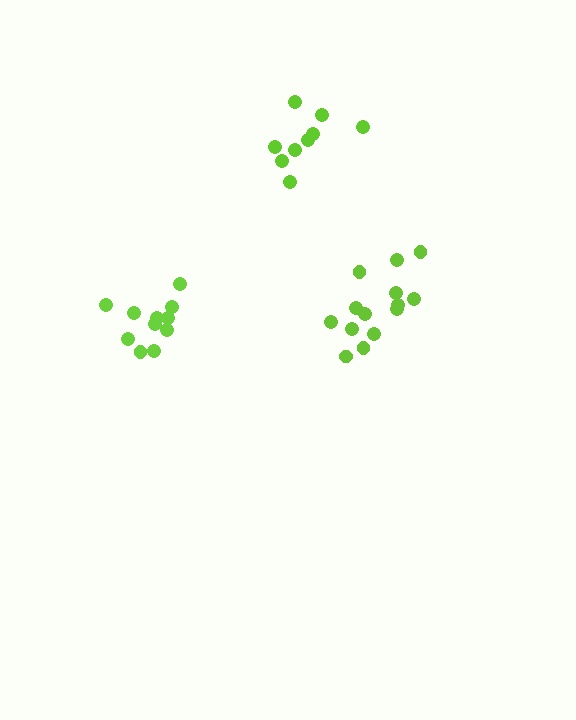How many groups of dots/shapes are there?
There are 3 groups.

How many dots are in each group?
Group 1: 14 dots, Group 2: 9 dots, Group 3: 11 dots (34 total).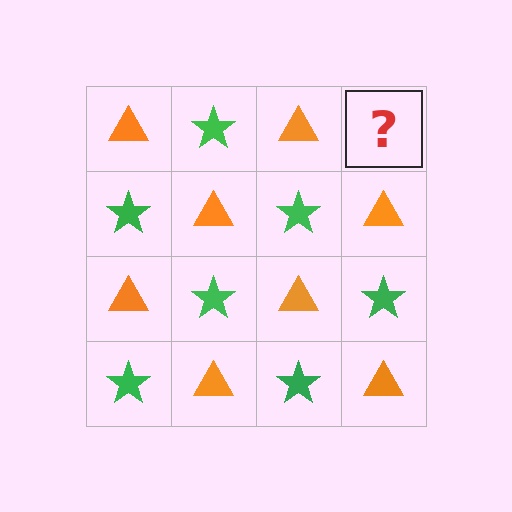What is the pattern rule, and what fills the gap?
The rule is that it alternates orange triangle and green star in a checkerboard pattern. The gap should be filled with a green star.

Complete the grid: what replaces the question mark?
The question mark should be replaced with a green star.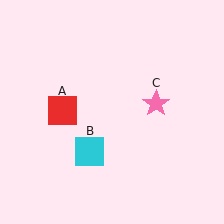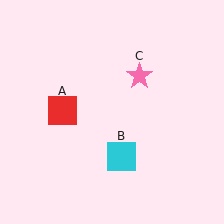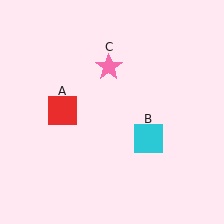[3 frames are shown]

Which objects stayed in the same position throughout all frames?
Red square (object A) remained stationary.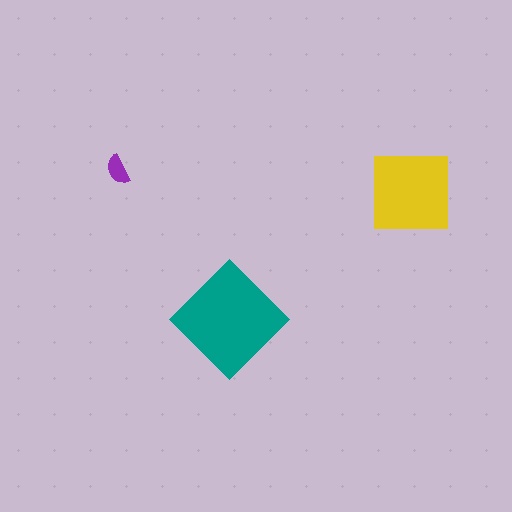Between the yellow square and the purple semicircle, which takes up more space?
The yellow square.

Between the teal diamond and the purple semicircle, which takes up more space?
The teal diamond.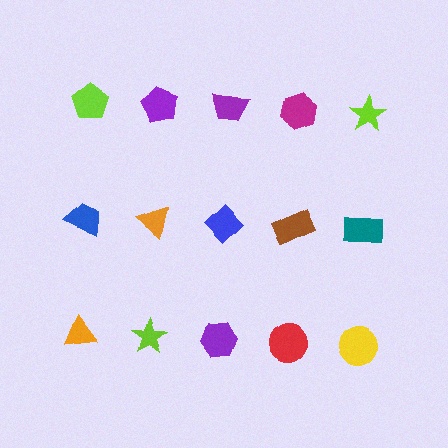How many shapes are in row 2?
5 shapes.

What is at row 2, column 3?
A blue diamond.